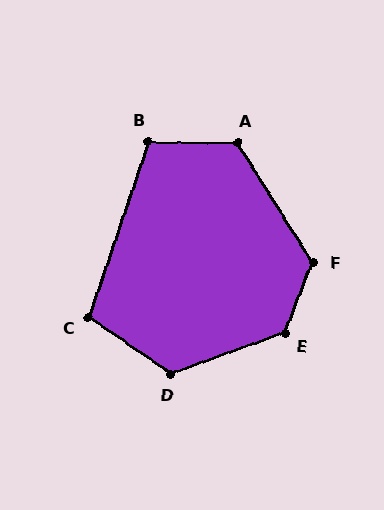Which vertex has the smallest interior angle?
C, at approximately 106 degrees.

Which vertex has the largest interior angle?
E, at approximately 132 degrees.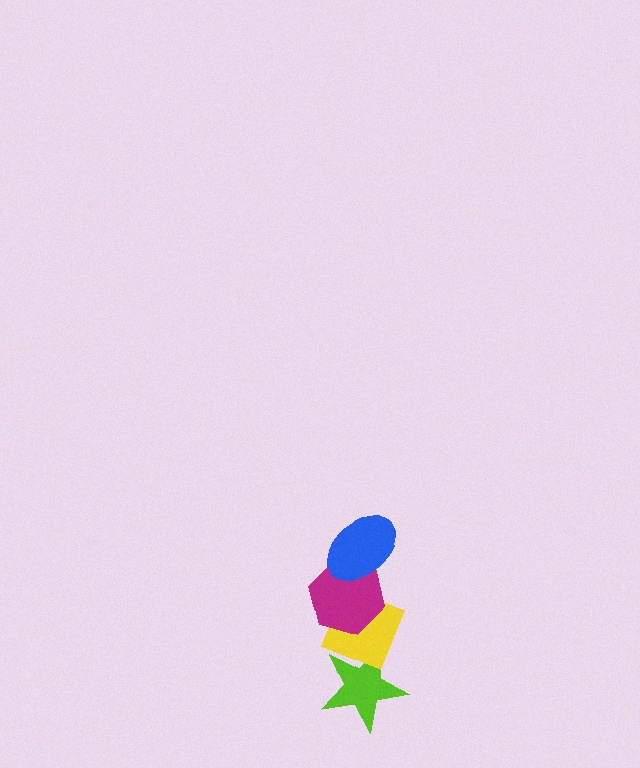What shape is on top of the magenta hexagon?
The blue ellipse is on top of the magenta hexagon.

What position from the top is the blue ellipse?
The blue ellipse is 1st from the top.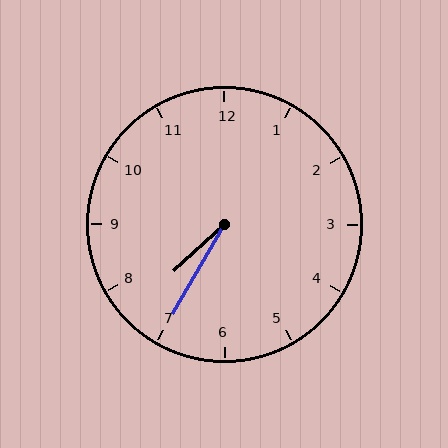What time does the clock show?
7:35.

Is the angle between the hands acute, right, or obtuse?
It is acute.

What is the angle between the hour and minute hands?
Approximately 18 degrees.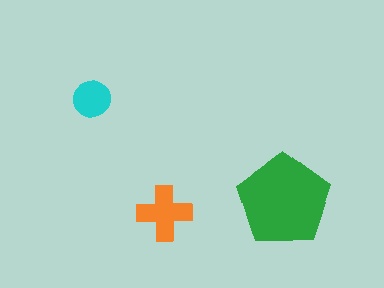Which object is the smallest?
The cyan circle.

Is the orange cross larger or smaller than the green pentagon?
Smaller.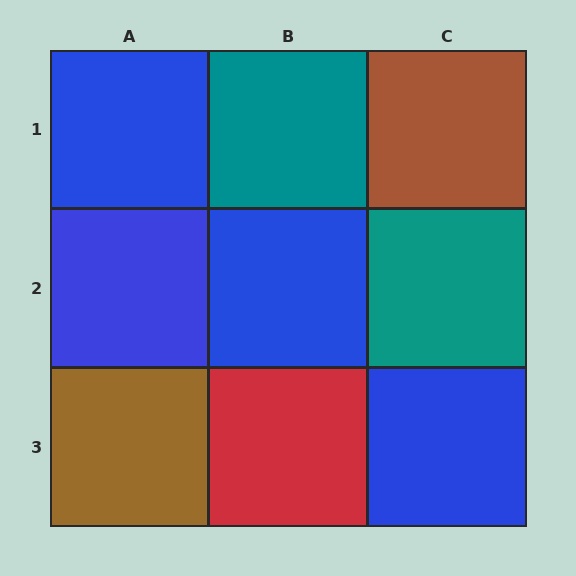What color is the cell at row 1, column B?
Teal.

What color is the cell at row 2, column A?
Blue.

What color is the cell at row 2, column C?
Teal.